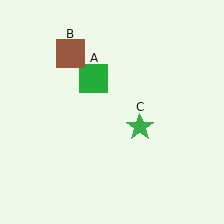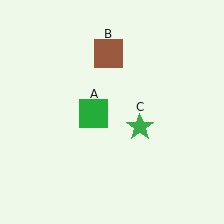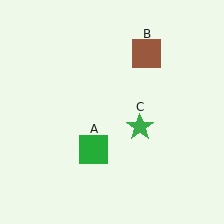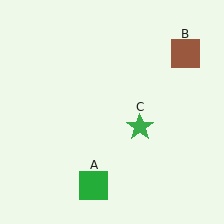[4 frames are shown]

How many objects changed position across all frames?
2 objects changed position: green square (object A), brown square (object B).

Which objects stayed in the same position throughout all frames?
Green star (object C) remained stationary.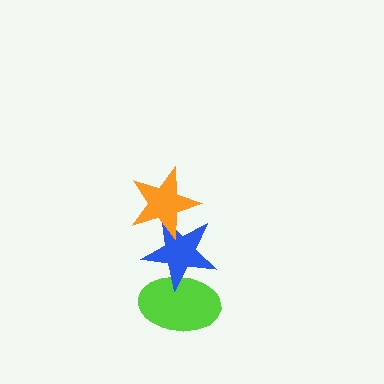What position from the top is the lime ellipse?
The lime ellipse is 3rd from the top.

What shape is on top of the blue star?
The orange star is on top of the blue star.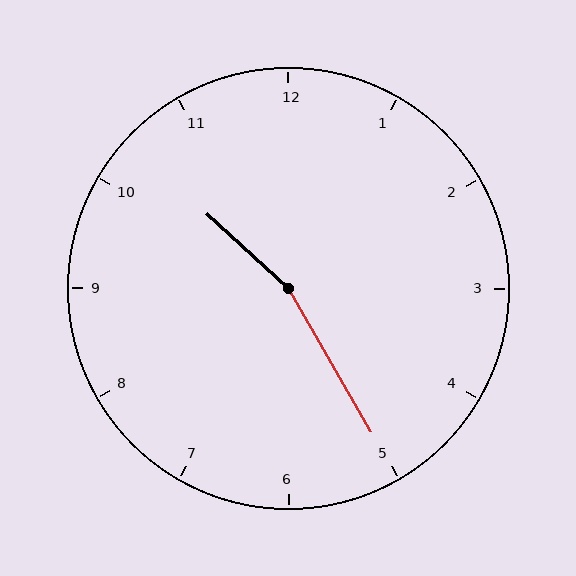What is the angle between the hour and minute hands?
Approximately 162 degrees.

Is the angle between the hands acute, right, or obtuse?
It is obtuse.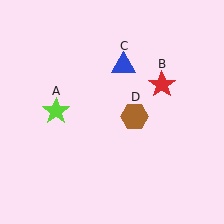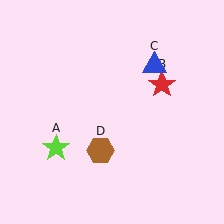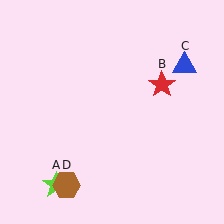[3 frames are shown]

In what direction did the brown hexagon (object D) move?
The brown hexagon (object D) moved down and to the left.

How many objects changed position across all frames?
3 objects changed position: lime star (object A), blue triangle (object C), brown hexagon (object D).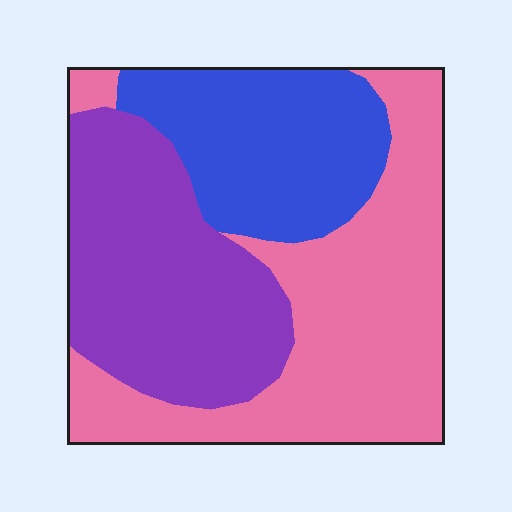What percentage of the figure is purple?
Purple covers around 35% of the figure.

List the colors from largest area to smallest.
From largest to smallest: pink, purple, blue.